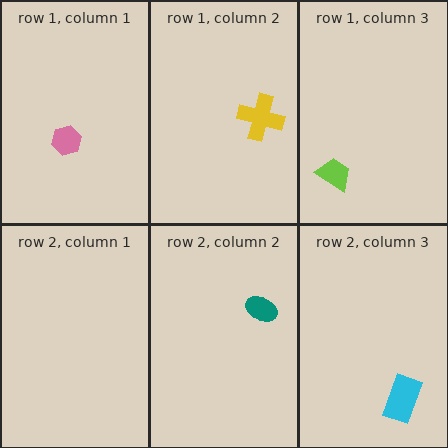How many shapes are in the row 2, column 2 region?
1.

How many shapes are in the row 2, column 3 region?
1.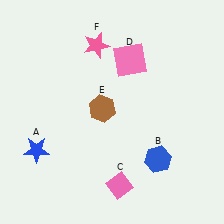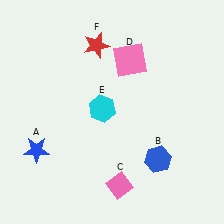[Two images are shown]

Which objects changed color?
E changed from brown to cyan. F changed from pink to red.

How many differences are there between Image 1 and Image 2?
There are 2 differences between the two images.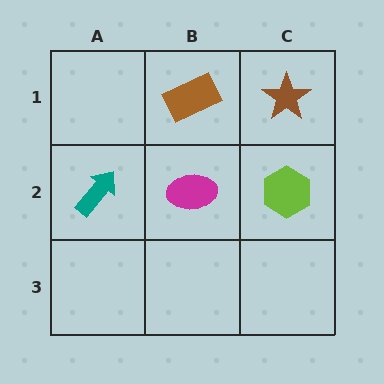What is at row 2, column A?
A teal arrow.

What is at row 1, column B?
A brown rectangle.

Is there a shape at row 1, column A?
No, that cell is empty.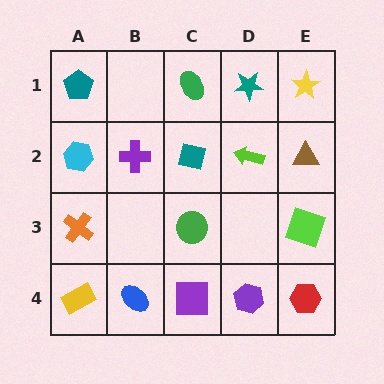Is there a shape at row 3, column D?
No, that cell is empty.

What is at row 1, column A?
A teal pentagon.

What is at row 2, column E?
A brown triangle.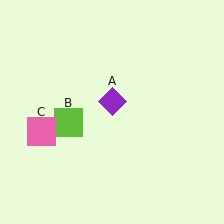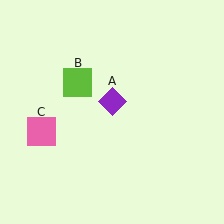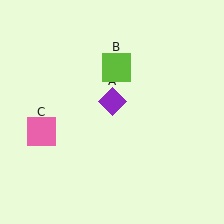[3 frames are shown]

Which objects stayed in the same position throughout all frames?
Purple diamond (object A) and pink square (object C) remained stationary.